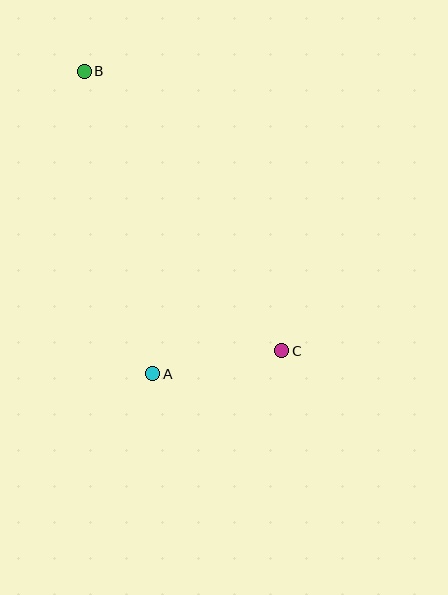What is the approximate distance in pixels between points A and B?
The distance between A and B is approximately 310 pixels.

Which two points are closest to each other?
Points A and C are closest to each other.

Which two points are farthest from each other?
Points B and C are farthest from each other.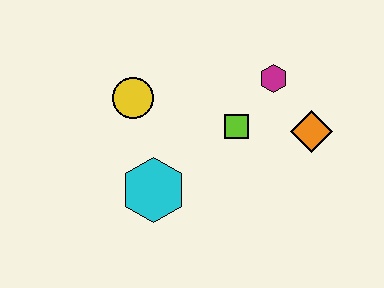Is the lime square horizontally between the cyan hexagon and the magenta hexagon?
Yes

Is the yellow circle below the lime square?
No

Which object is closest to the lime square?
The magenta hexagon is closest to the lime square.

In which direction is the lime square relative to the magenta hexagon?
The lime square is below the magenta hexagon.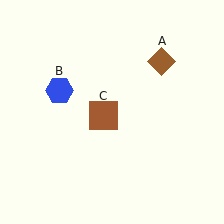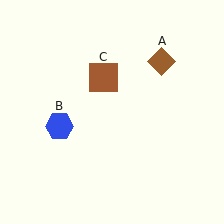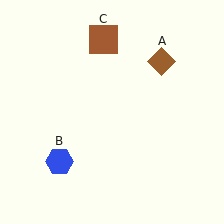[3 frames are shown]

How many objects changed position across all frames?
2 objects changed position: blue hexagon (object B), brown square (object C).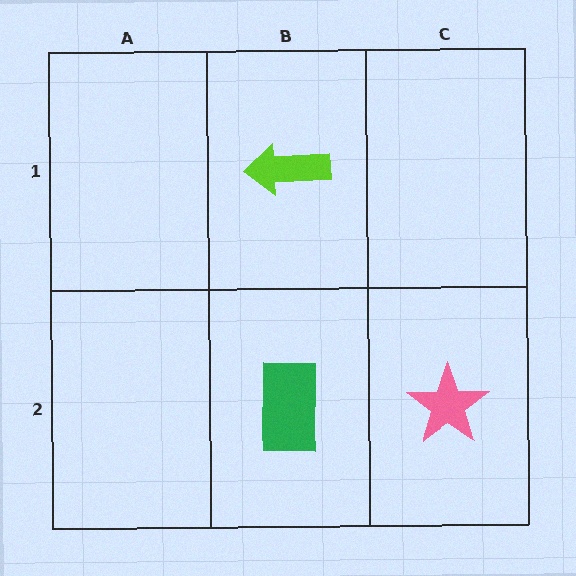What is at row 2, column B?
A green rectangle.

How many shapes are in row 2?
2 shapes.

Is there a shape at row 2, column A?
No, that cell is empty.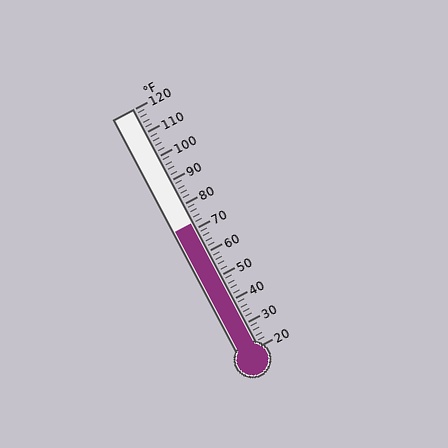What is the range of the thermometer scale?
The thermometer scale ranges from 20°F to 120°F.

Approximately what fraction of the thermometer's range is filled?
The thermometer is filled to approximately 50% of its range.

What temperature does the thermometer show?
The thermometer shows approximately 72°F.